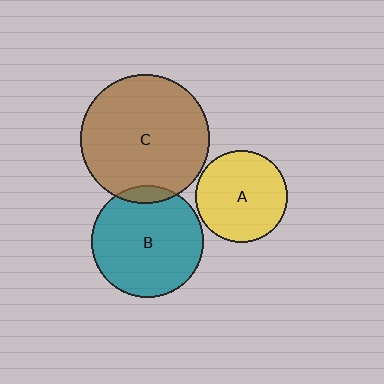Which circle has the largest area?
Circle C (brown).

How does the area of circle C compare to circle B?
Approximately 1.3 times.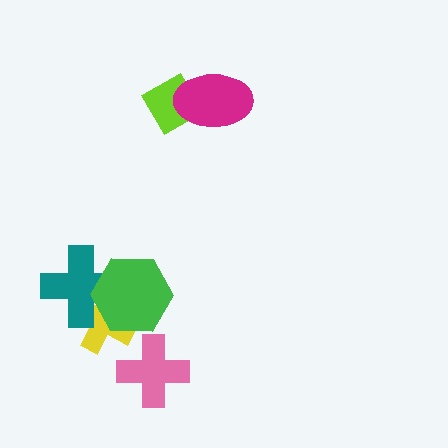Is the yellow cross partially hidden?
Yes, it is partially covered by another shape.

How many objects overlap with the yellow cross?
2 objects overlap with the yellow cross.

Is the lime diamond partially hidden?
Yes, it is partially covered by another shape.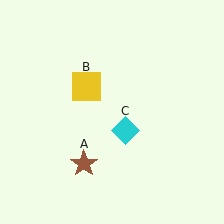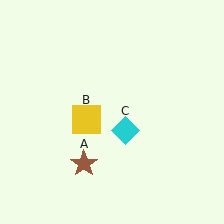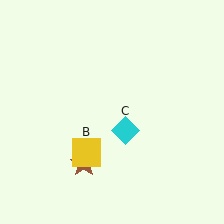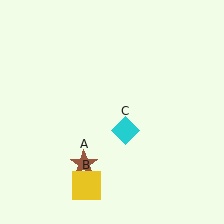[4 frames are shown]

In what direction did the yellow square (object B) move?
The yellow square (object B) moved down.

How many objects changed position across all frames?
1 object changed position: yellow square (object B).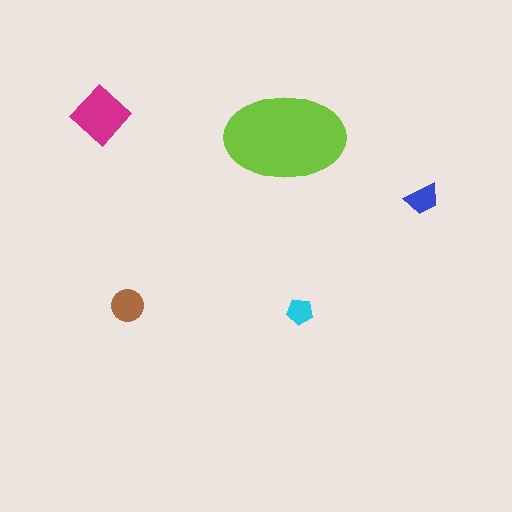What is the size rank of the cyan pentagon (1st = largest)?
5th.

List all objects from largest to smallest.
The lime ellipse, the magenta diamond, the brown circle, the blue trapezoid, the cyan pentagon.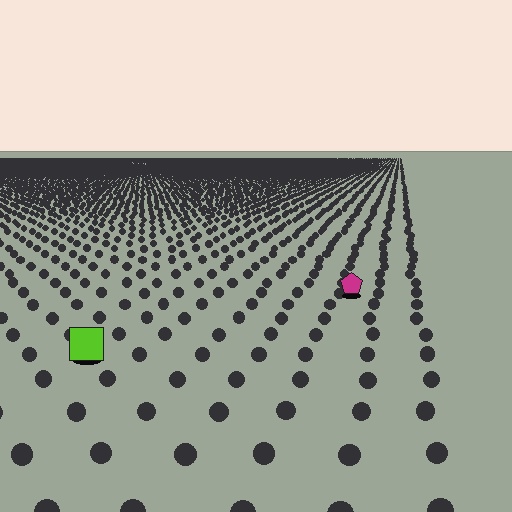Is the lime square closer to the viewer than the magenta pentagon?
Yes. The lime square is closer — you can tell from the texture gradient: the ground texture is coarser near it.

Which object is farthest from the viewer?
The magenta pentagon is farthest from the viewer. It appears smaller and the ground texture around it is denser.